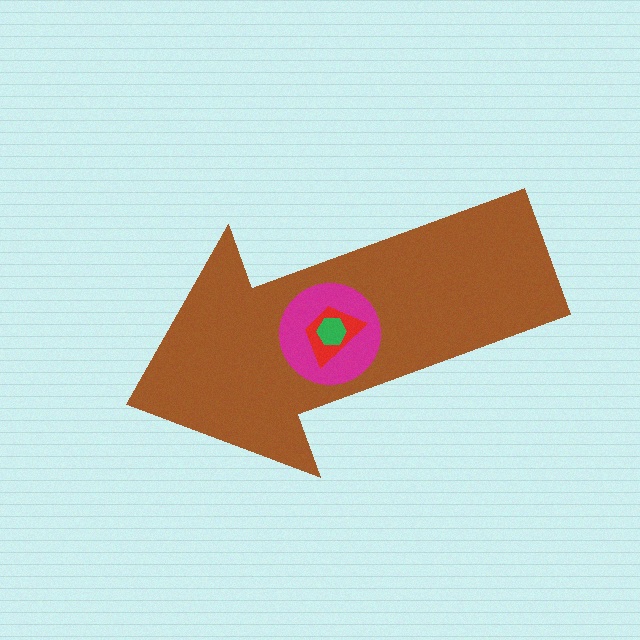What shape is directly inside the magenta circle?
The red trapezoid.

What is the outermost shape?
The brown arrow.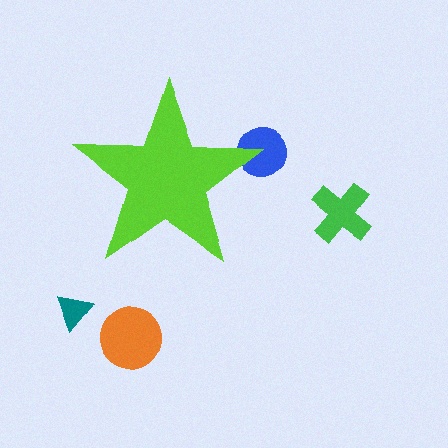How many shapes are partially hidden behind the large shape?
1 shape is partially hidden.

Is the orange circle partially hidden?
No, the orange circle is fully visible.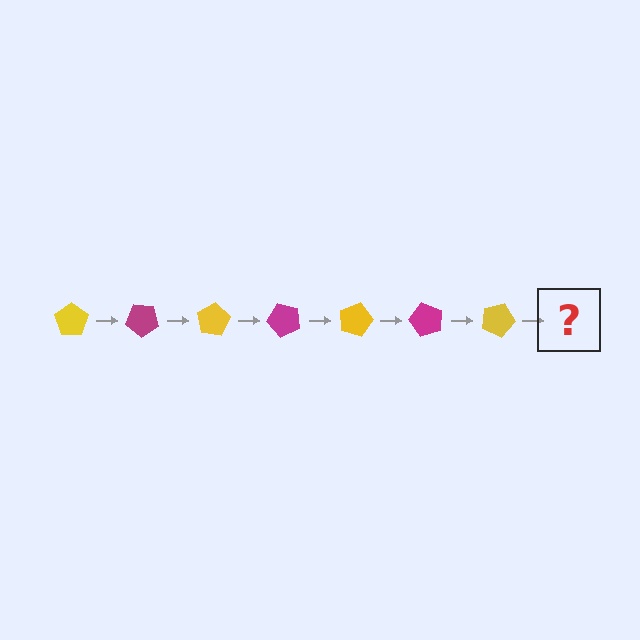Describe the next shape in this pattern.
It should be a magenta pentagon, rotated 280 degrees from the start.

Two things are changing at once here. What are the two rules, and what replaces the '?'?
The two rules are that it rotates 40 degrees each step and the color cycles through yellow and magenta. The '?' should be a magenta pentagon, rotated 280 degrees from the start.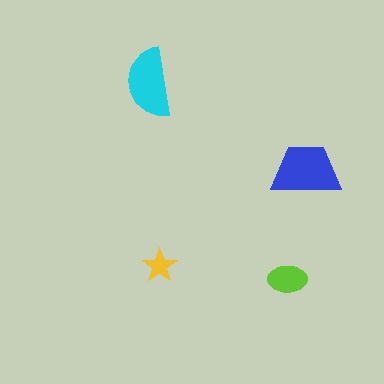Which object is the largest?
The blue trapezoid.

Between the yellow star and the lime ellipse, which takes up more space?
The lime ellipse.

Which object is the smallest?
The yellow star.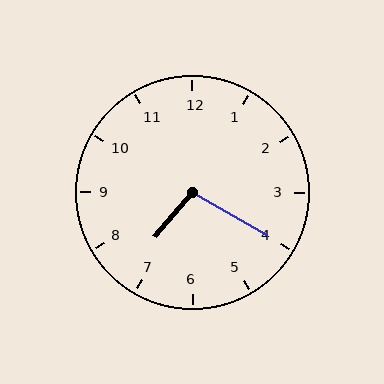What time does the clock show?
7:20.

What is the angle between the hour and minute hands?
Approximately 100 degrees.